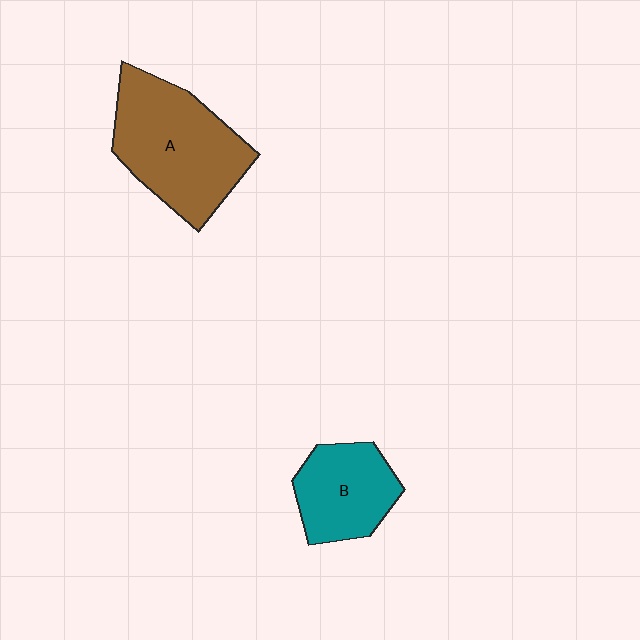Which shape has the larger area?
Shape A (brown).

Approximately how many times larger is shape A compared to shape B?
Approximately 1.6 times.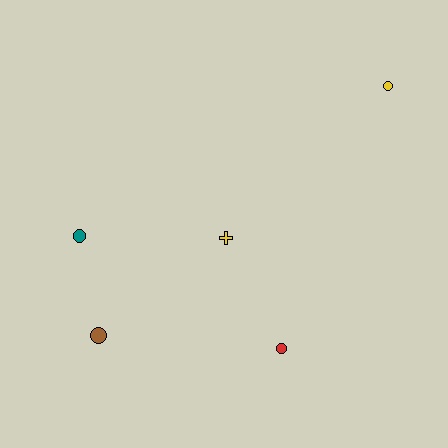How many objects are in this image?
There are 5 objects.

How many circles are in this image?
There are 4 circles.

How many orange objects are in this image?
There are no orange objects.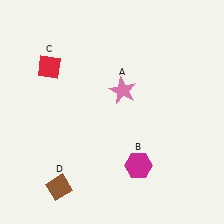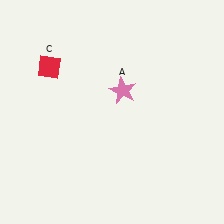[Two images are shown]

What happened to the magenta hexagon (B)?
The magenta hexagon (B) was removed in Image 2. It was in the bottom-right area of Image 1.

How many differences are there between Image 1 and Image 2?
There are 2 differences between the two images.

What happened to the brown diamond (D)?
The brown diamond (D) was removed in Image 2. It was in the bottom-left area of Image 1.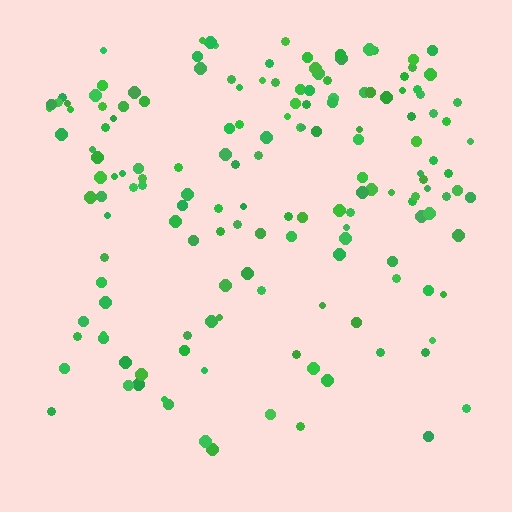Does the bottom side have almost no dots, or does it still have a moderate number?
Still a moderate number, just noticeably fewer than the top.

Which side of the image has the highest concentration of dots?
The top.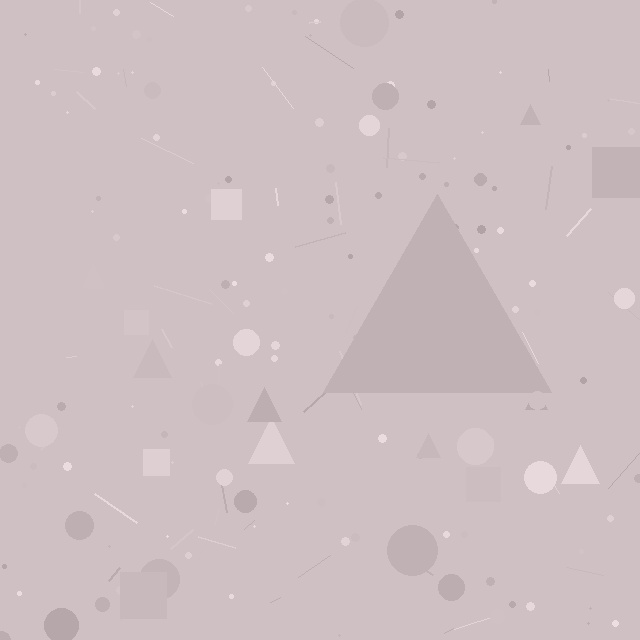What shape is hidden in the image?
A triangle is hidden in the image.